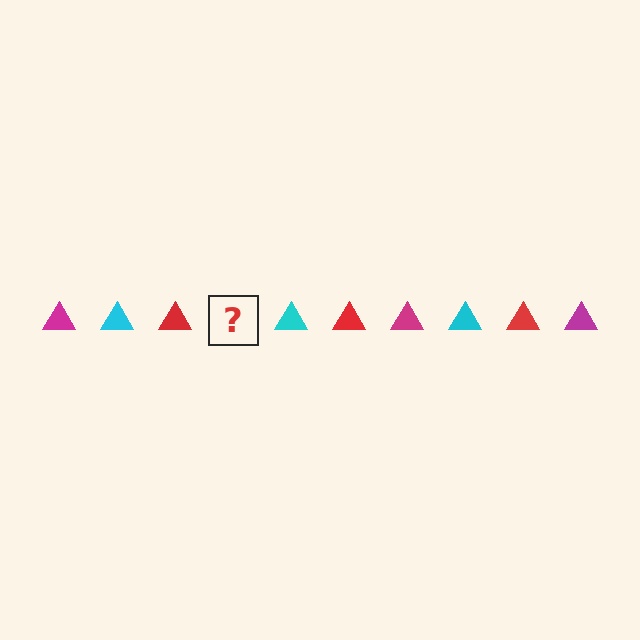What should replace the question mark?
The question mark should be replaced with a magenta triangle.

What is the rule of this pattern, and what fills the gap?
The rule is that the pattern cycles through magenta, cyan, red triangles. The gap should be filled with a magenta triangle.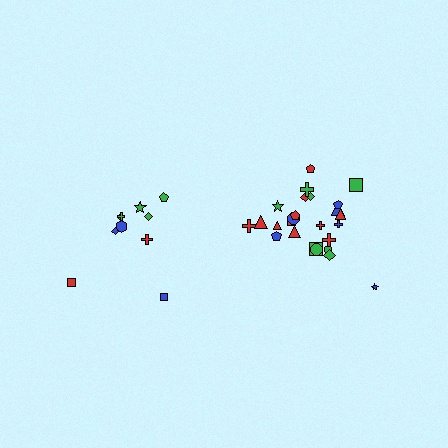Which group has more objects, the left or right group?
The right group.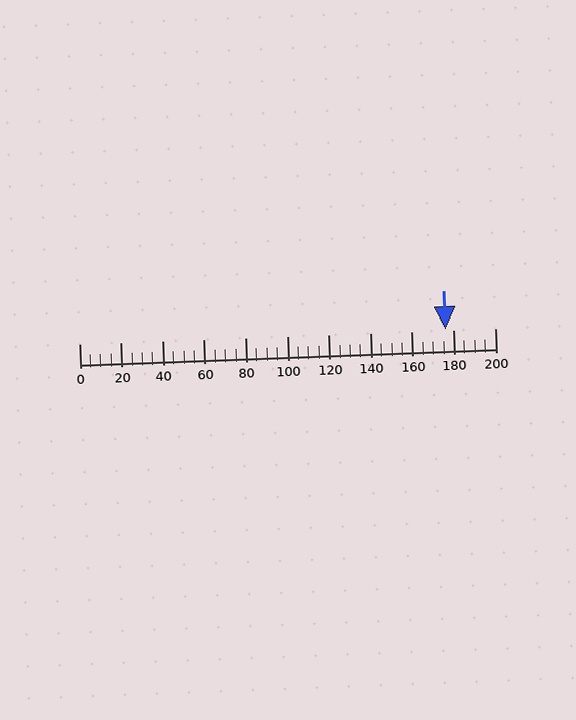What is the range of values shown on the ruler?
The ruler shows values from 0 to 200.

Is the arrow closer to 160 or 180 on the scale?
The arrow is closer to 180.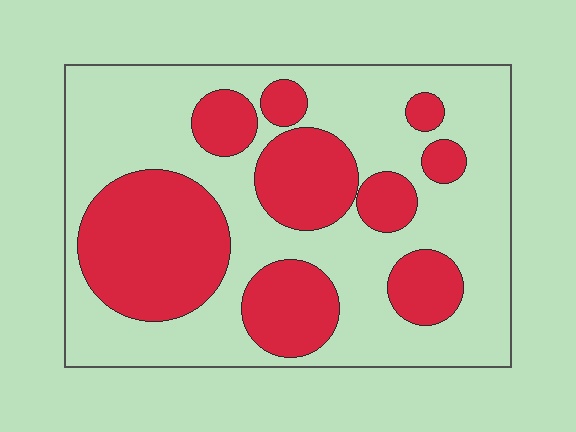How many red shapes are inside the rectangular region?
9.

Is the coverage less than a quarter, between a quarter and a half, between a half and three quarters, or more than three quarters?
Between a quarter and a half.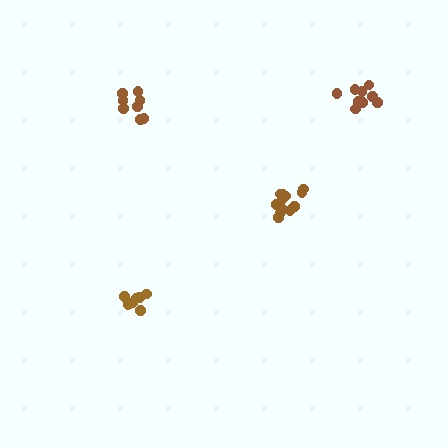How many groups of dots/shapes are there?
There are 4 groups.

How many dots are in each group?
Group 1: 8 dots, Group 2: 9 dots, Group 3: 9 dots, Group 4: 12 dots (38 total).